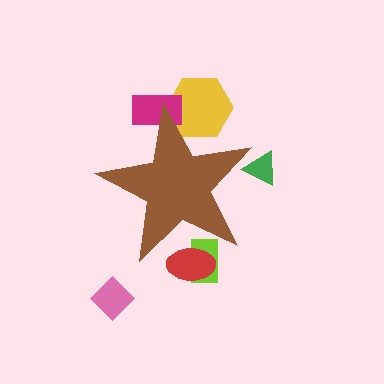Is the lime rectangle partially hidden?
Yes, the lime rectangle is partially hidden behind the brown star.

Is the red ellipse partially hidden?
Yes, the red ellipse is partially hidden behind the brown star.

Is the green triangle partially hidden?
Yes, the green triangle is partially hidden behind the brown star.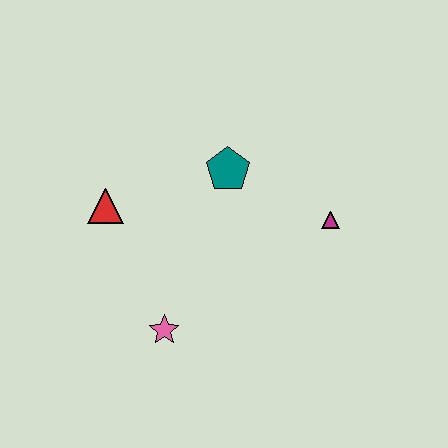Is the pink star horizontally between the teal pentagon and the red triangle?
Yes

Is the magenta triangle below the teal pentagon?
Yes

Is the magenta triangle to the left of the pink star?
No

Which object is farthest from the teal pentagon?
The pink star is farthest from the teal pentagon.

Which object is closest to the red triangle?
The teal pentagon is closest to the red triangle.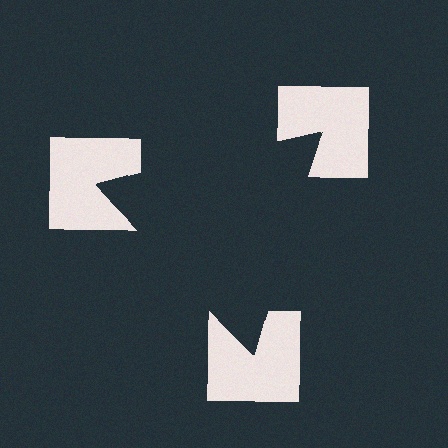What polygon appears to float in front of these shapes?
An illusory triangle — its edges are inferred from the aligned wedge cuts in the notched squares, not physically drawn.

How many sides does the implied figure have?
3 sides.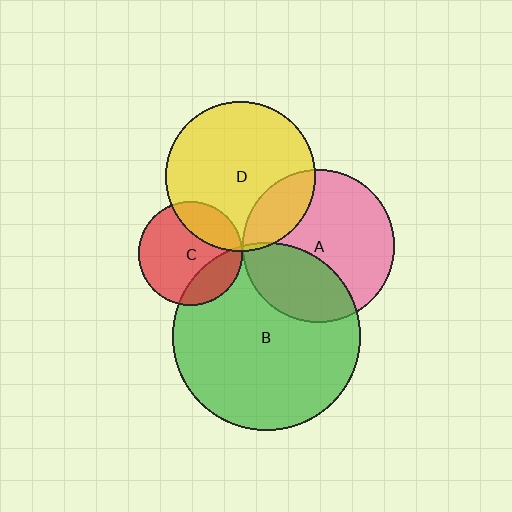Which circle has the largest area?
Circle B (green).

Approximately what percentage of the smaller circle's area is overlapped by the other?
Approximately 5%.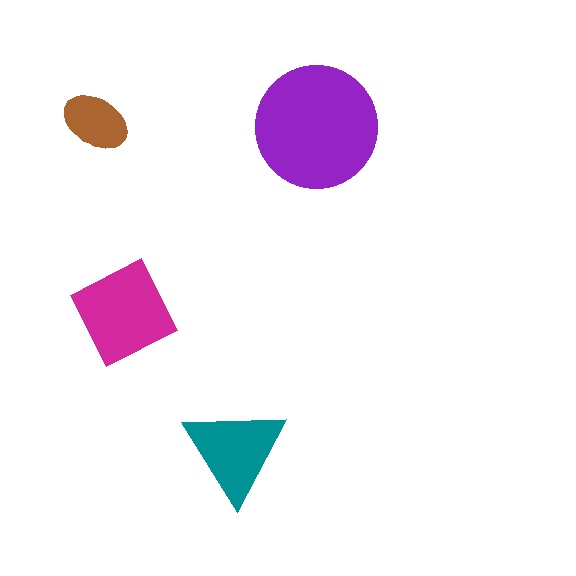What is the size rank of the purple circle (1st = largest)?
1st.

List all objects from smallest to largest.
The brown ellipse, the teal triangle, the magenta diamond, the purple circle.